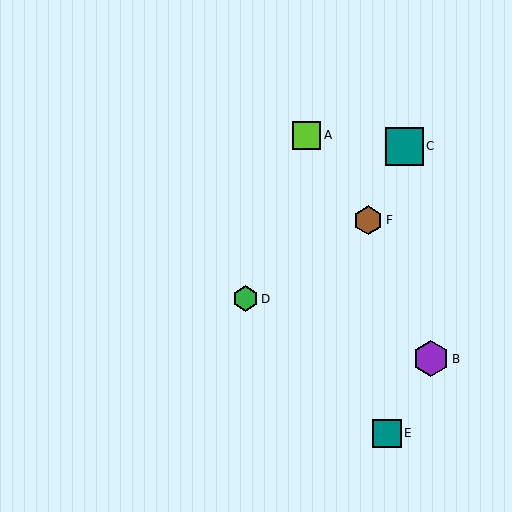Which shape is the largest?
The teal square (labeled C) is the largest.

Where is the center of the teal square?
The center of the teal square is at (387, 433).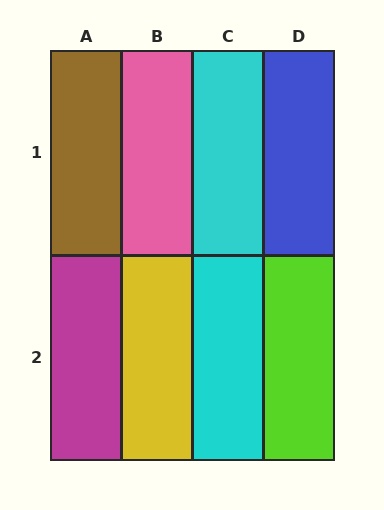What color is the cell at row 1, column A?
Brown.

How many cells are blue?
1 cell is blue.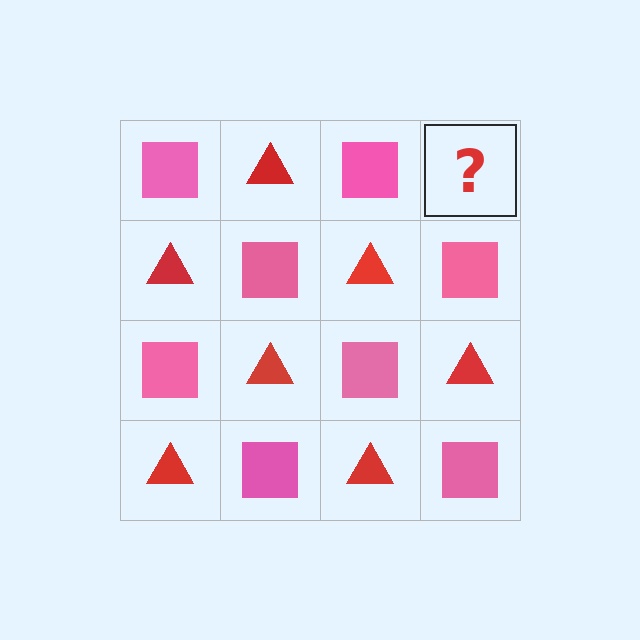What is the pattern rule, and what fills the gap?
The rule is that it alternates pink square and red triangle in a checkerboard pattern. The gap should be filled with a red triangle.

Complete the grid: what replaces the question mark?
The question mark should be replaced with a red triangle.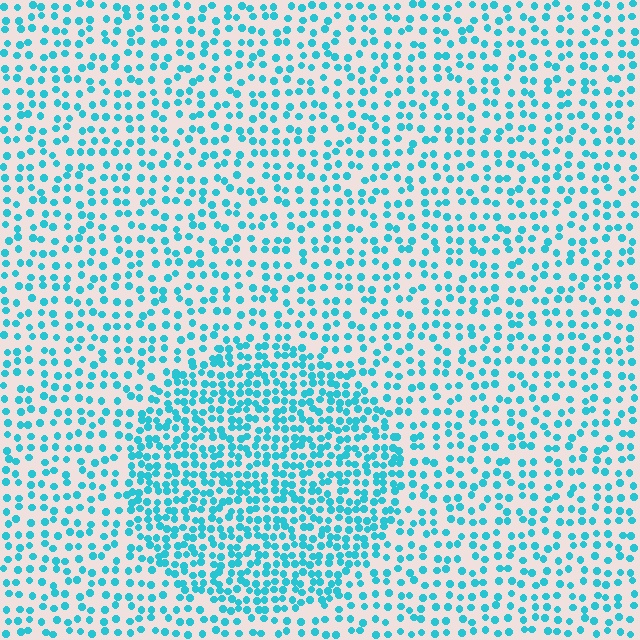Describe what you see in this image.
The image contains small cyan elements arranged at two different densities. A circle-shaped region is visible where the elements are more densely packed than the surrounding area.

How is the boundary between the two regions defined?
The boundary is defined by a change in element density (approximately 1.8x ratio). All elements are the same color, size, and shape.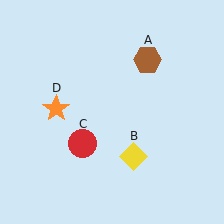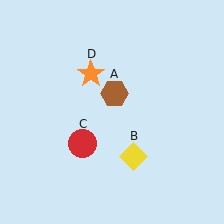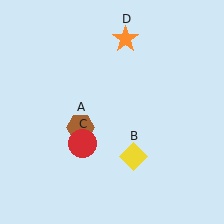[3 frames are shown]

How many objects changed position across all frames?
2 objects changed position: brown hexagon (object A), orange star (object D).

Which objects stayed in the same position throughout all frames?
Yellow diamond (object B) and red circle (object C) remained stationary.